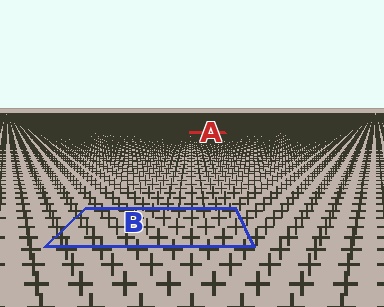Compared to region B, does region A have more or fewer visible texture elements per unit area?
Region A has more texture elements per unit area — they are packed more densely because it is farther away.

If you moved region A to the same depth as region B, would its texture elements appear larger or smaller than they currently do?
They would appear larger. At a closer depth, the same texture elements are projected at a bigger on-screen size.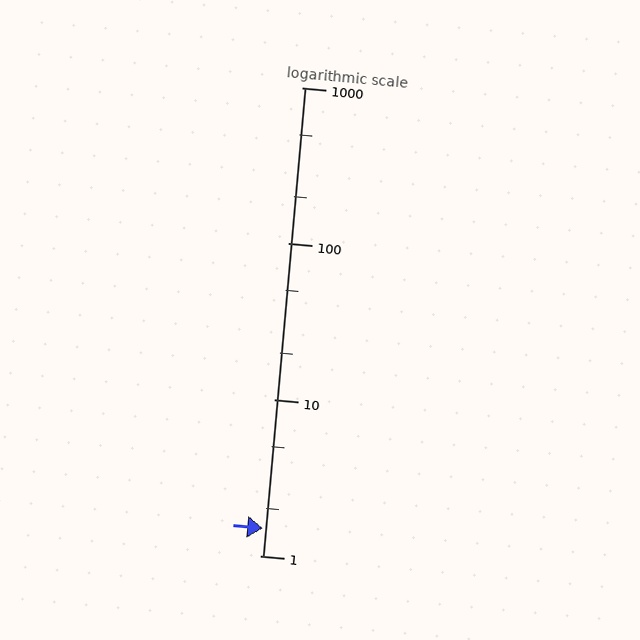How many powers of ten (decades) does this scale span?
The scale spans 3 decades, from 1 to 1000.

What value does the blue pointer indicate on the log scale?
The pointer indicates approximately 1.5.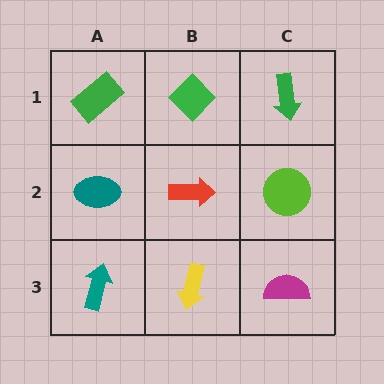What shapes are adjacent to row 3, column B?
A red arrow (row 2, column B), a teal arrow (row 3, column A), a magenta semicircle (row 3, column C).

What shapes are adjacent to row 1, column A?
A teal ellipse (row 2, column A), a green diamond (row 1, column B).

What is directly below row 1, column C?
A lime circle.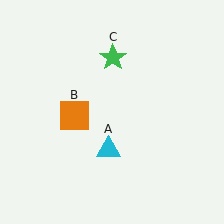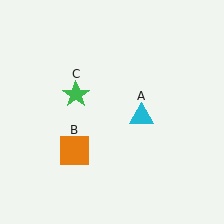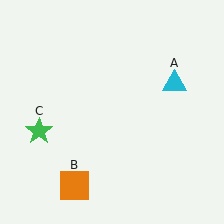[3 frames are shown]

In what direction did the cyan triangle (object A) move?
The cyan triangle (object A) moved up and to the right.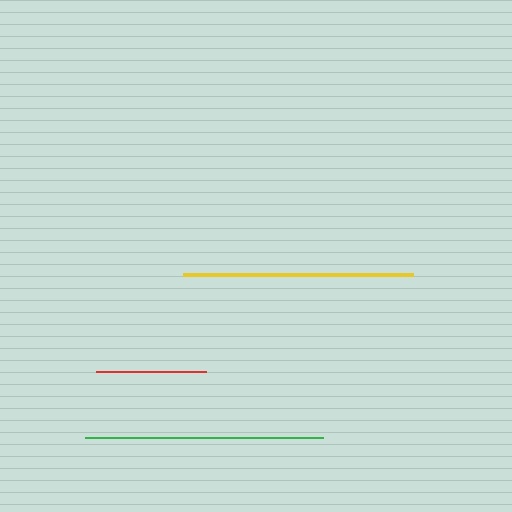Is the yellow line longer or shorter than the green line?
The green line is longer than the yellow line.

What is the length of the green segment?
The green segment is approximately 239 pixels long.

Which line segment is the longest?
The green line is the longest at approximately 239 pixels.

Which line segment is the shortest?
The red line is the shortest at approximately 110 pixels.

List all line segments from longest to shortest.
From longest to shortest: green, yellow, red.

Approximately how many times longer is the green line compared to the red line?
The green line is approximately 2.2 times the length of the red line.